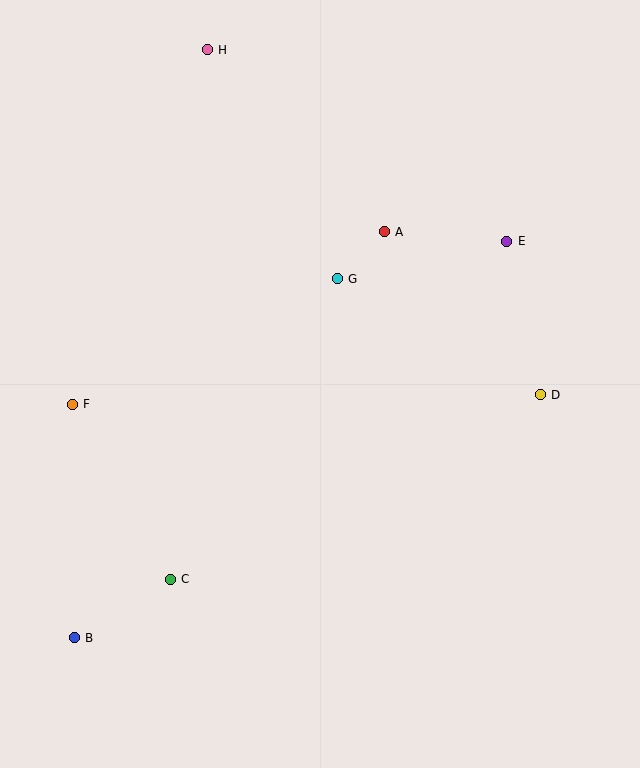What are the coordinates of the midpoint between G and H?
The midpoint between G and H is at (272, 164).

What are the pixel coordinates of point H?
Point H is at (207, 50).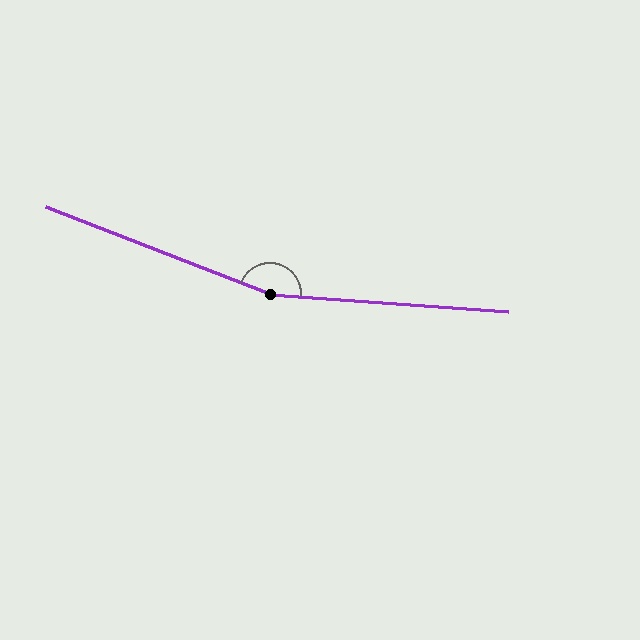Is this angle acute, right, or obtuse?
It is obtuse.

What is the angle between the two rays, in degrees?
Approximately 163 degrees.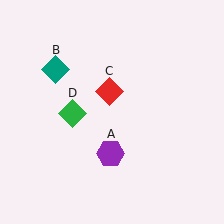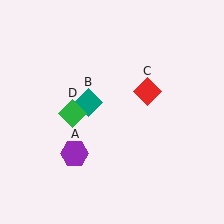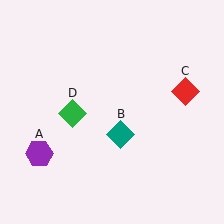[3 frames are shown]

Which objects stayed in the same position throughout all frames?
Green diamond (object D) remained stationary.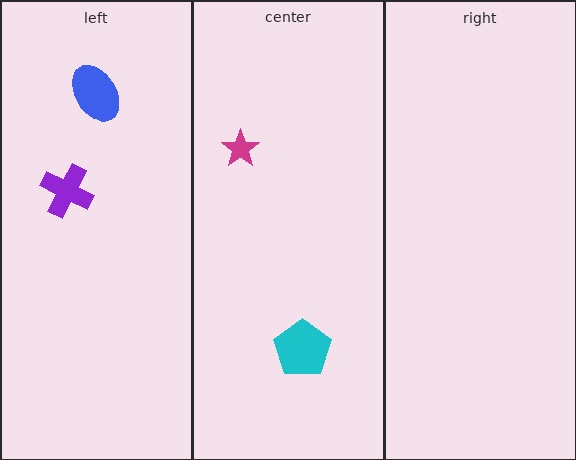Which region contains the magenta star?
The center region.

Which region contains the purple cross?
The left region.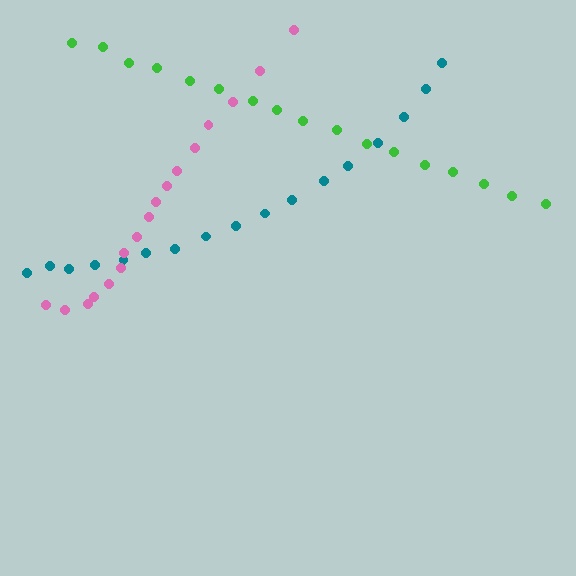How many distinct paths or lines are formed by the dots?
There are 3 distinct paths.